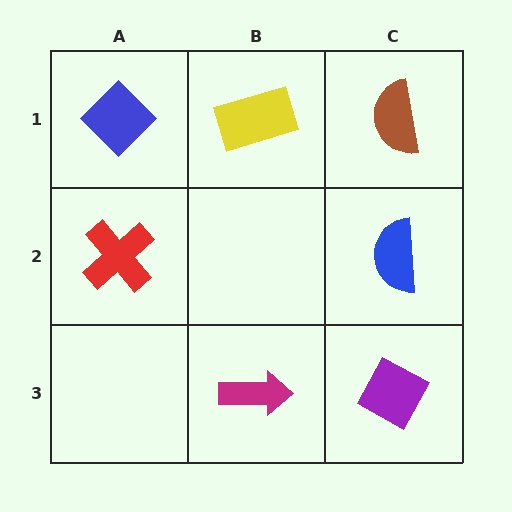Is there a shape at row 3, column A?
No, that cell is empty.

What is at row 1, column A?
A blue diamond.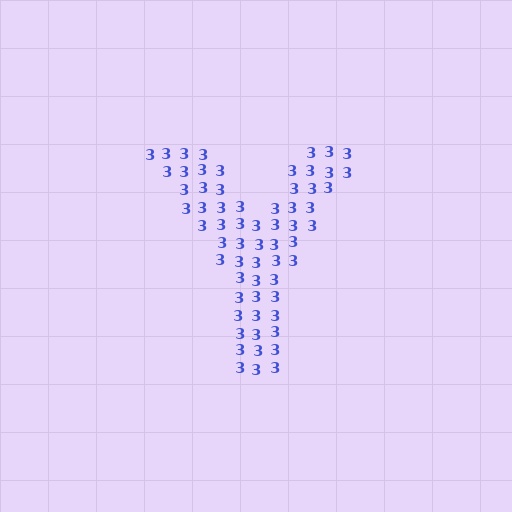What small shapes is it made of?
It is made of small digit 3's.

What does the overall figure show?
The overall figure shows the letter Y.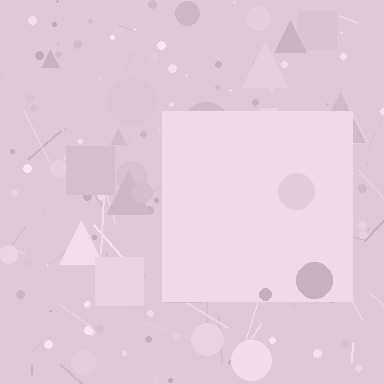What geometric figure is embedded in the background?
A square is embedded in the background.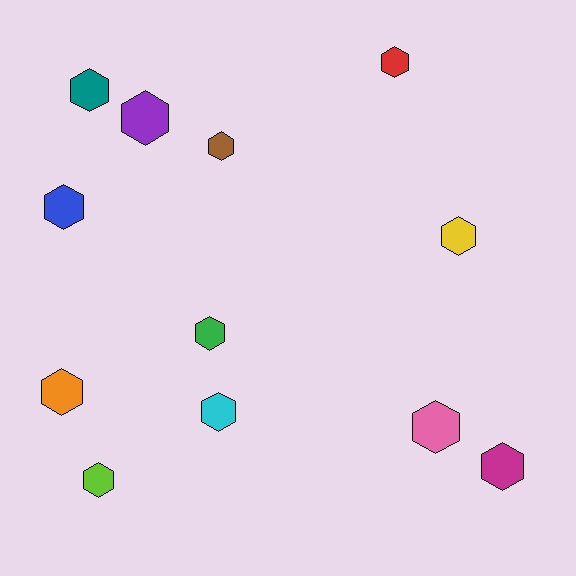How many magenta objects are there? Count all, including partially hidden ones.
There is 1 magenta object.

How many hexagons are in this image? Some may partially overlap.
There are 12 hexagons.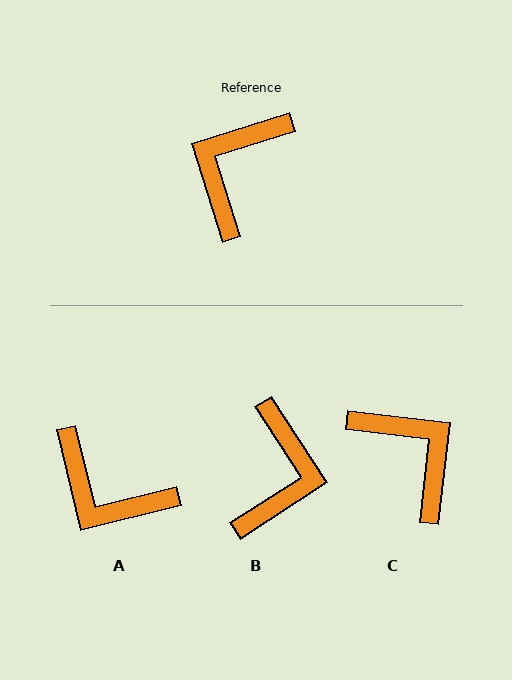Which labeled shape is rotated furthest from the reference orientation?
B, about 164 degrees away.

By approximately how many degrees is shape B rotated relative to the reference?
Approximately 164 degrees clockwise.